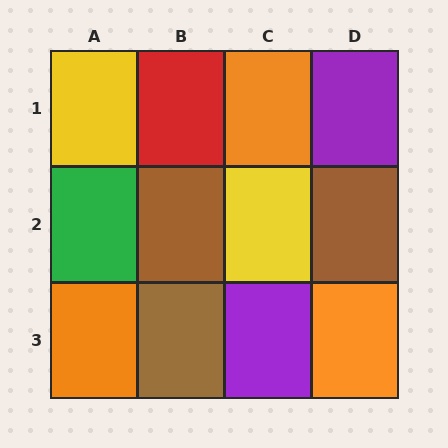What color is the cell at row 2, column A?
Green.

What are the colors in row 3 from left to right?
Orange, brown, purple, orange.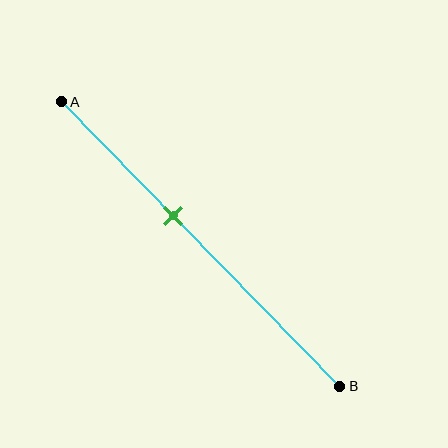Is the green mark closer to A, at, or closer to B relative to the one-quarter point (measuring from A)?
The green mark is closer to point B than the one-quarter point of segment AB.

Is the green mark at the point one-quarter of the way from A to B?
No, the mark is at about 40% from A, not at the 25% one-quarter point.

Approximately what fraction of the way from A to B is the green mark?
The green mark is approximately 40% of the way from A to B.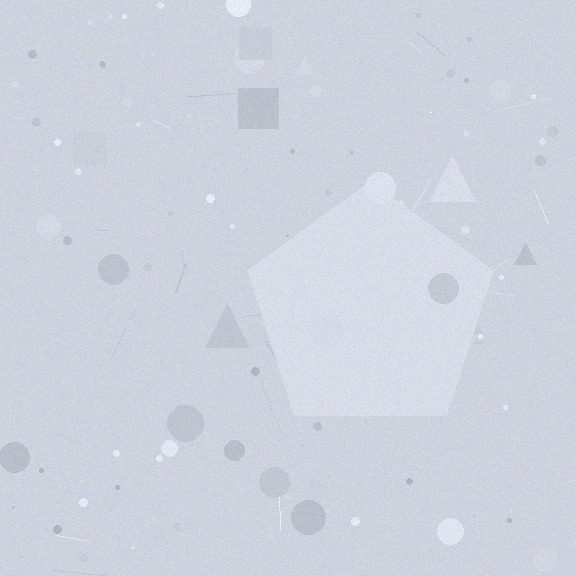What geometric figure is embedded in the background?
A pentagon is embedded in the background.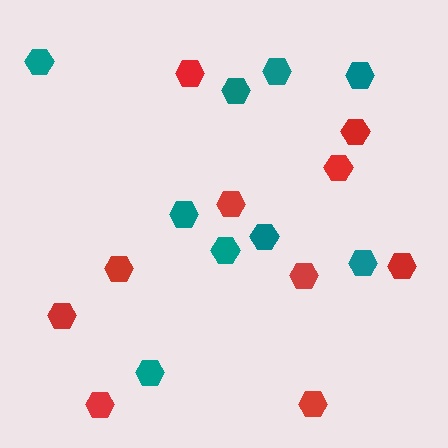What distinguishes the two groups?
There are 2 groups: one group of teal hexagons (9) and one group of red hexagons (10).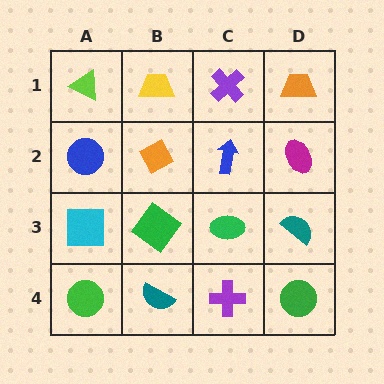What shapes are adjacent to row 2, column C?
A purple cross (row 1, column C), a green ellipse (row 3, column C), an orange diamond (row 2, column B), a magenta ellipse (row 2, column D).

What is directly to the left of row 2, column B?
A blue circle.